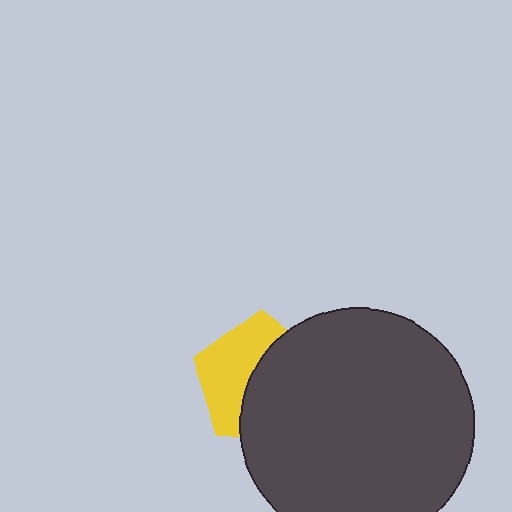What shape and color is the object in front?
The object in front is a dark gray circle.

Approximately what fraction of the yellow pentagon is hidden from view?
Roughly 54% of the yellow pentagon is hidden behind the dark gray circle.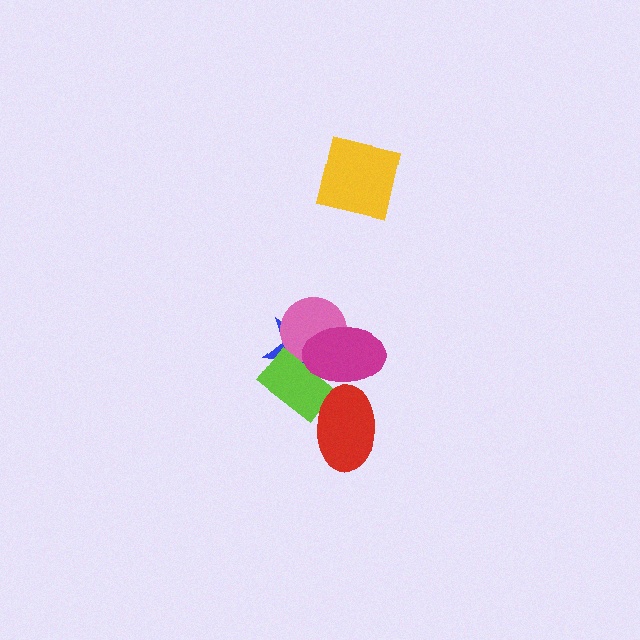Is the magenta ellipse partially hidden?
No, no other shape covers it.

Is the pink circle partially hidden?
Yes, it is partially covered by another shape.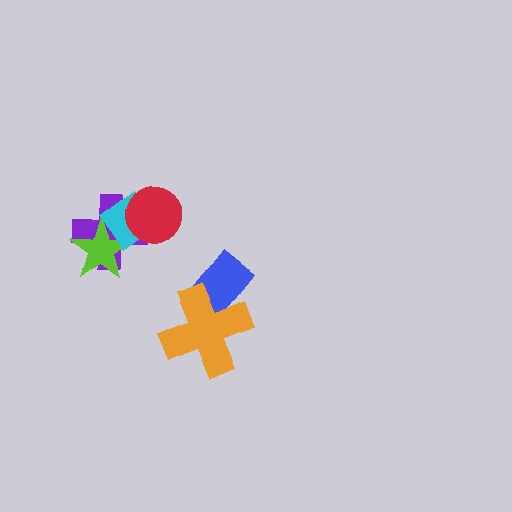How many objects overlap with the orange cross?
1 object overlaps with the orange cross.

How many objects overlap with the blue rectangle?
1 object overlaps with the blue rectangle.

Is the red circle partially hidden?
No, no other shape covers it.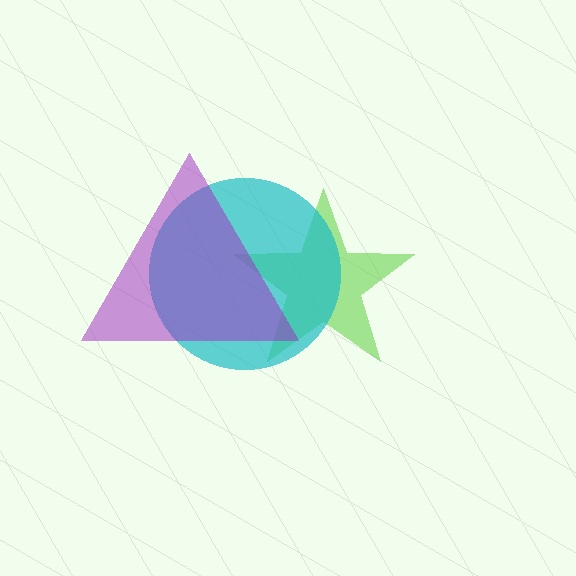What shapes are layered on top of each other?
The layered shapes are: a lime star, a cyan circle, a purple triangle.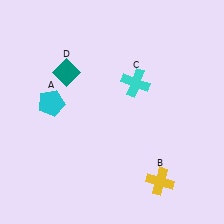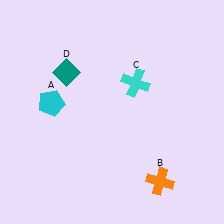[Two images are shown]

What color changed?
The cross (B) changed from yellow in Image 1 to orange in Image 2.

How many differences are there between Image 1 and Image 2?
There is 1 difference between the two images.